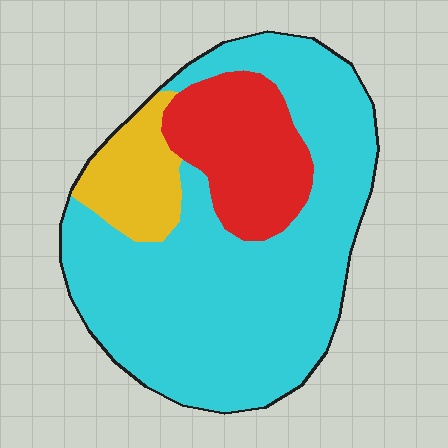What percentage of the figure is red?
Red covers around 20% of the figure.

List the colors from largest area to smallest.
From largest to smallest: cyan, red, yellow.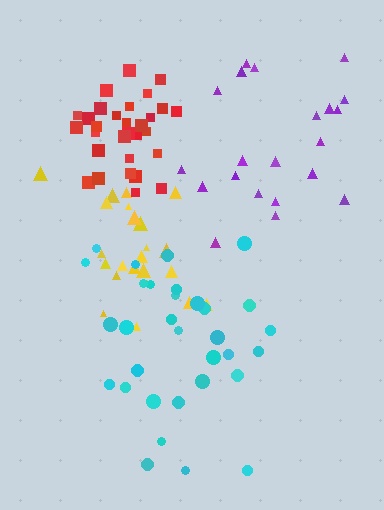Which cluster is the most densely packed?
Red.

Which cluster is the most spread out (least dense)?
Purple.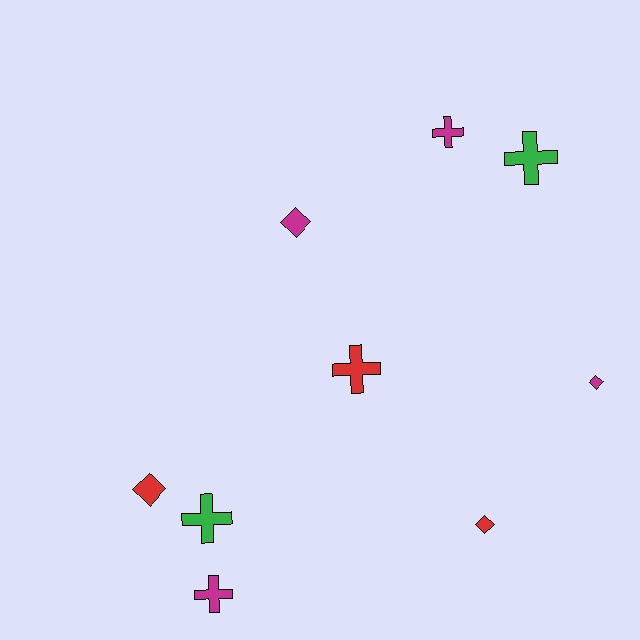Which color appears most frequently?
Magenta, with 4 objects.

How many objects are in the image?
There are 9 objects.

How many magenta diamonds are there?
There are 2 magenta diamonds.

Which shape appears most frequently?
Cross, with 5 objects.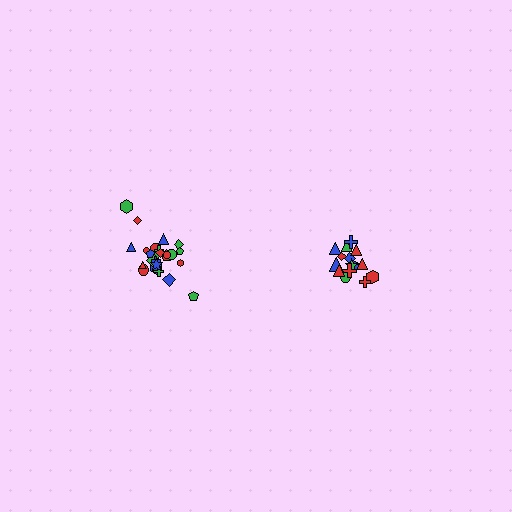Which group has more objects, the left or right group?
The left group.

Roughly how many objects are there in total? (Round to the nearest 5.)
Roughly 40 objects in total.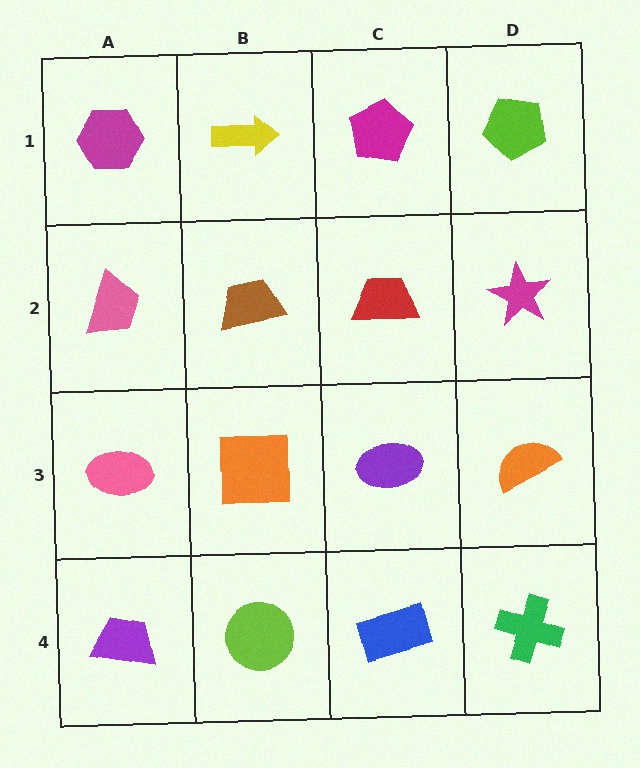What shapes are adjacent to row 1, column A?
A pink trapezoid (row 2, column A), a yellow arrow (row 1, column B).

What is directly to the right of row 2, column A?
A brown trapezoid.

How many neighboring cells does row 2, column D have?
3.